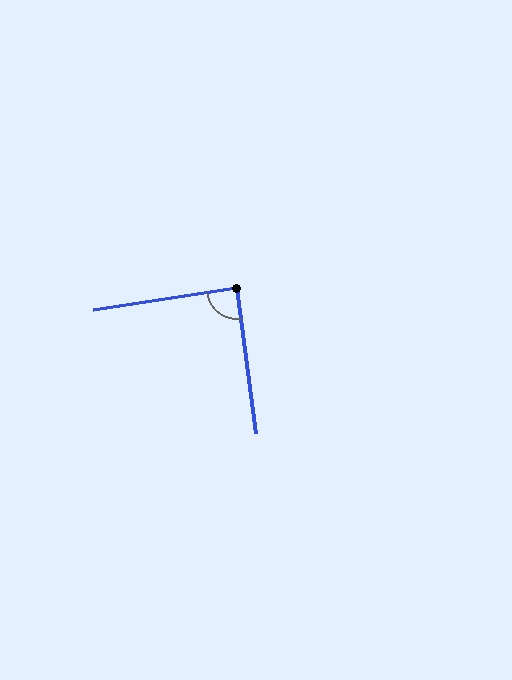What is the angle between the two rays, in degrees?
Approximately 89 degrees.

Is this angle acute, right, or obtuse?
It is approximately a right angle.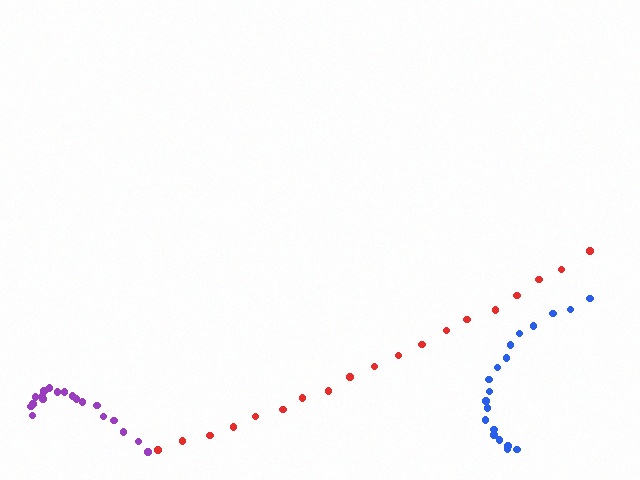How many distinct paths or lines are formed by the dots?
There are 3 distinct paths.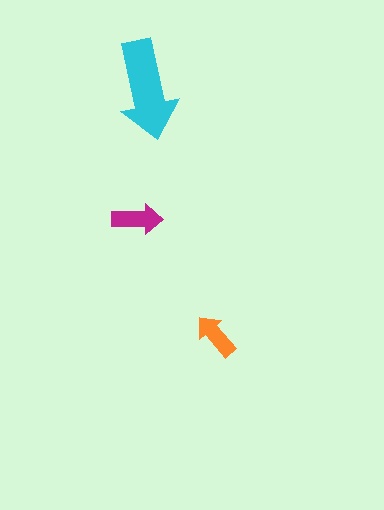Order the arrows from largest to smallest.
the cyan one, the magenta one, the orange one.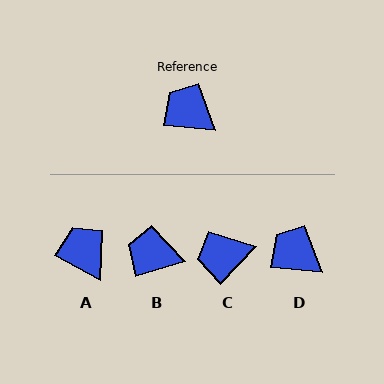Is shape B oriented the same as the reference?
No, it is off by about 23 degrees.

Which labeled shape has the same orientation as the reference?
D.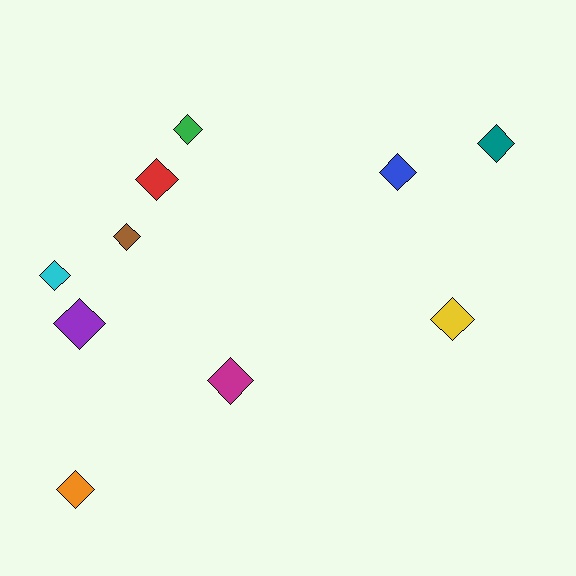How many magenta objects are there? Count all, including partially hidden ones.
There is 1 magenta object.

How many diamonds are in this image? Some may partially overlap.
There are 10 diamonds.